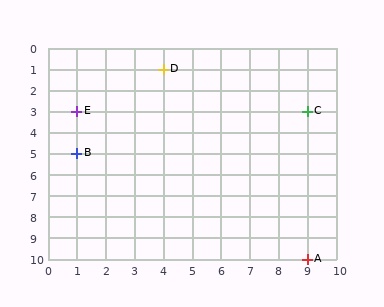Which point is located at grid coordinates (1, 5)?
Point B is at (1, 5).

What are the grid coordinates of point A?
Point A is at grid coordinates (9, 10).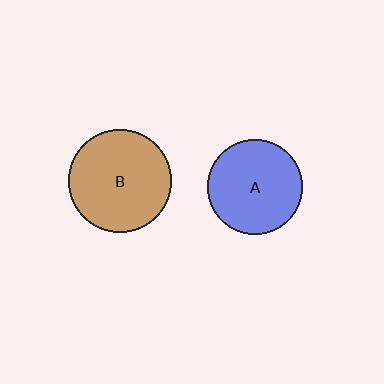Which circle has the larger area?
Circle B (brown).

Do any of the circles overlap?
No, none of the circles overlap.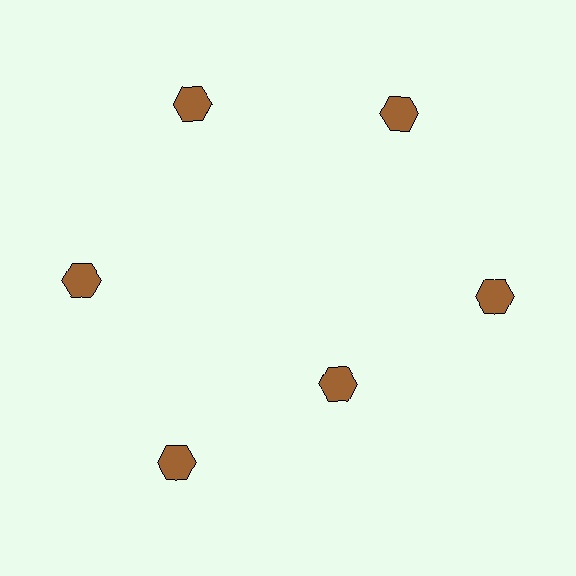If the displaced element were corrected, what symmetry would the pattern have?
It would have 6-fold rotational symmetry — the pattern would map onto itself every 60 degrees.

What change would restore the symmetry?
The symmetry would be restored by moving it outward, back onto the ring so that all 6 hexagons sit at equal angles and equal distance from the center.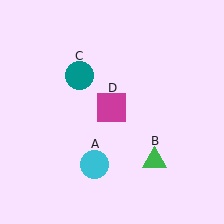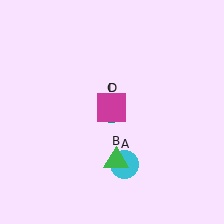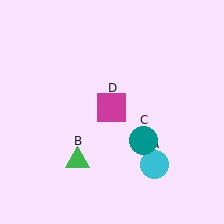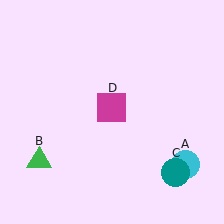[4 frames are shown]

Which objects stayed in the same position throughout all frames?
Magenta square (object D) remained stationary.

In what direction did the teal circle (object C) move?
The teal circle (object C) moved down and to the right.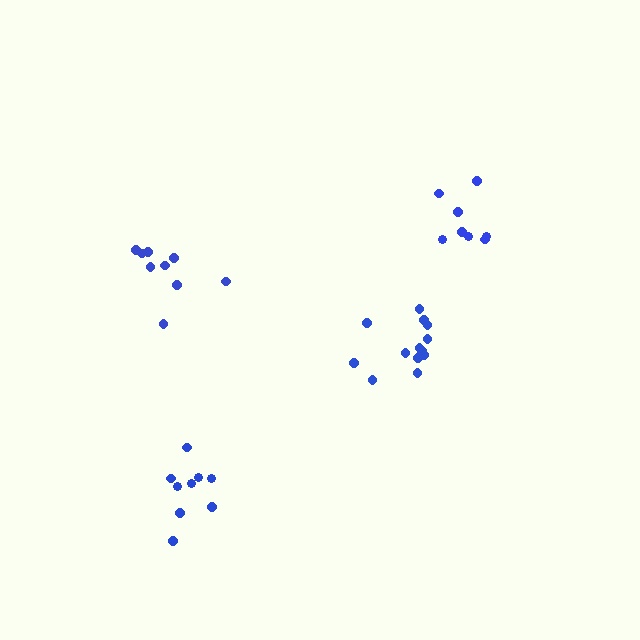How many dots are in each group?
Group 1: 9 dots, Group 2: 9 dots, Group 3: 8 dots, Group 4: 13 dots (39 total).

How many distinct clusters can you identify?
There are 4 distinct clusters.